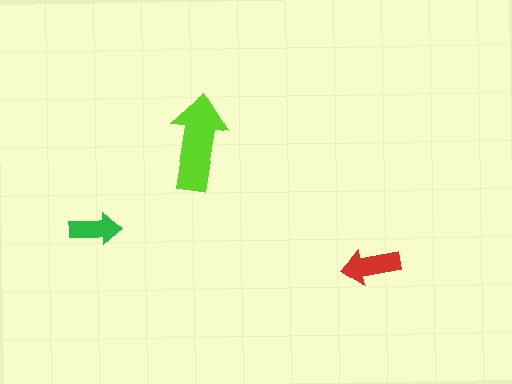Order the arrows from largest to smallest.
the lime one, the red one, the green one.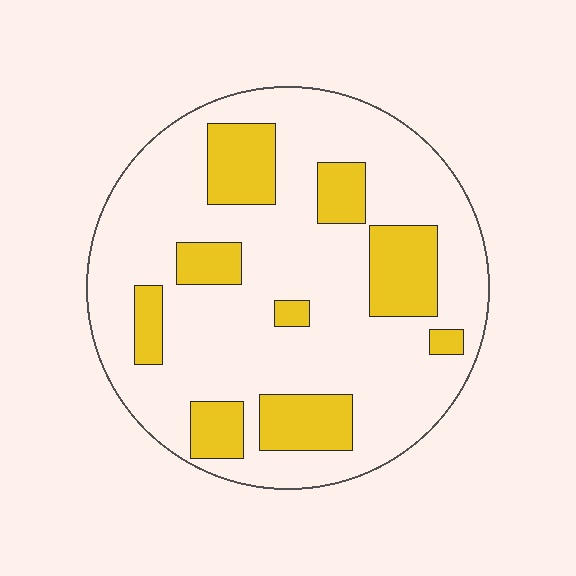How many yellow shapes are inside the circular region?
9.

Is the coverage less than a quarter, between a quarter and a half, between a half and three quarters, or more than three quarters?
Less than a quarter.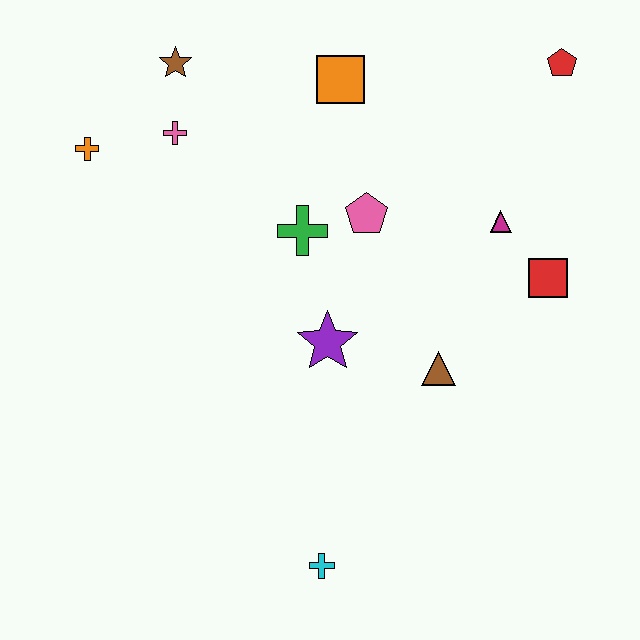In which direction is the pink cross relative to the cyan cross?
The pink cross is above the cyan cross.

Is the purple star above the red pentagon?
No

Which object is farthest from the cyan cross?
The red pentagon is farthest from the cyan cross.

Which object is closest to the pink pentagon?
The green cross is closest to the pink pentagon.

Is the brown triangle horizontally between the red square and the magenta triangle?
No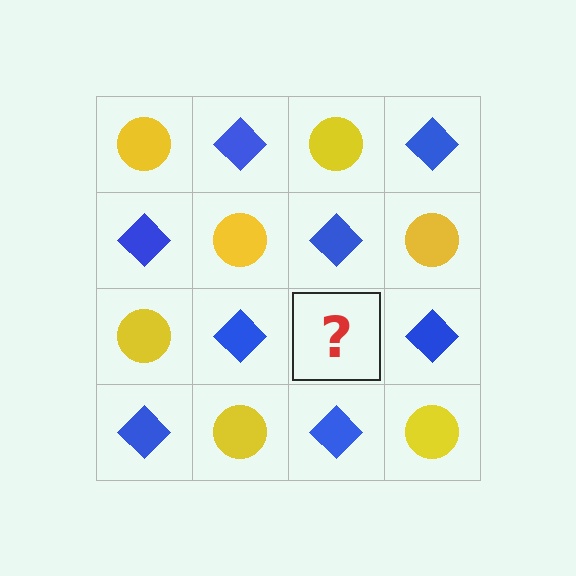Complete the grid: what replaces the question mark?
The question mark should be replaced with a yellow circle.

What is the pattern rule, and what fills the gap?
The rule is that it alternates yellow circle and blue diamond in a checkerboard pattern. The gap should be filled with a yellow circle.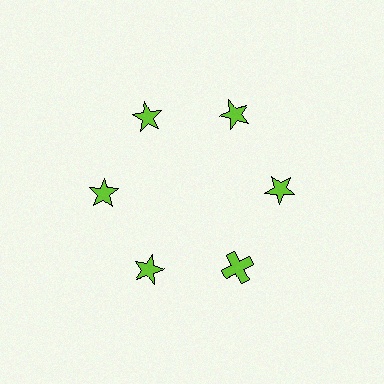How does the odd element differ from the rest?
It has a different shape: cross instead of star.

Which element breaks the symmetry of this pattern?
The lime cross at roughly the 5 o'clock position breaks the symmetry. All other shapes are lime stars.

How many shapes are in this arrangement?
There are 6 shapes arranged in a ring pattern.